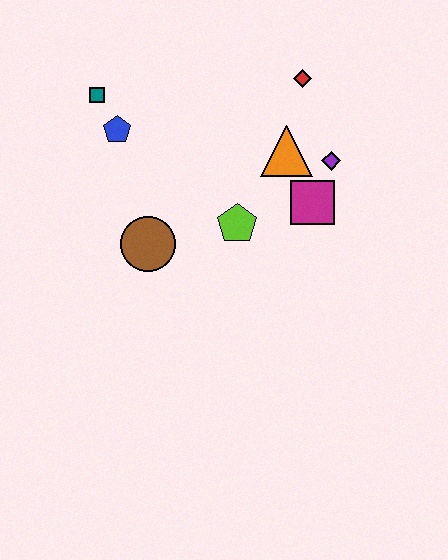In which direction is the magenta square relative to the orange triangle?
The magenta square is below the orange triangle.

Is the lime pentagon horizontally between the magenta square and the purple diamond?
No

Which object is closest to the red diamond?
The orange triangle is closest to the red diamond.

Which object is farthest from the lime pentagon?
The teal square is farthest from the lime pentagon.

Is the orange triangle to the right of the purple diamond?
No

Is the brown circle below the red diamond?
Yes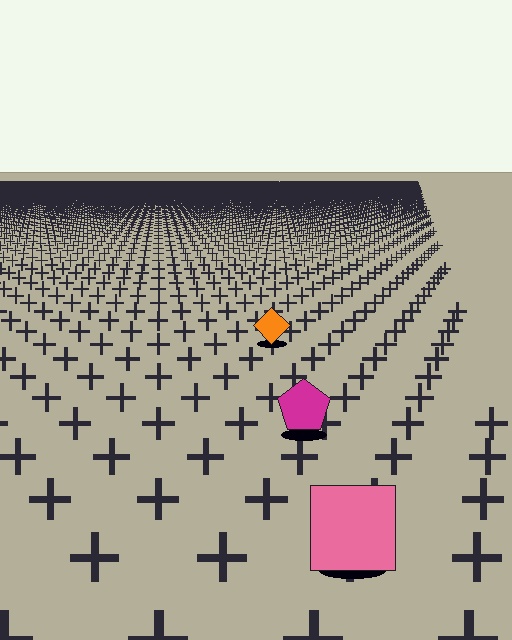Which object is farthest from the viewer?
The orange diamond is farthest from the viewer. It appears smaller and the ground texture around it is denser.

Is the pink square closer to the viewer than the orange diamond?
Yes. The pink square is closer — you can tell from the texture gradient: the ground texture is coarser near it.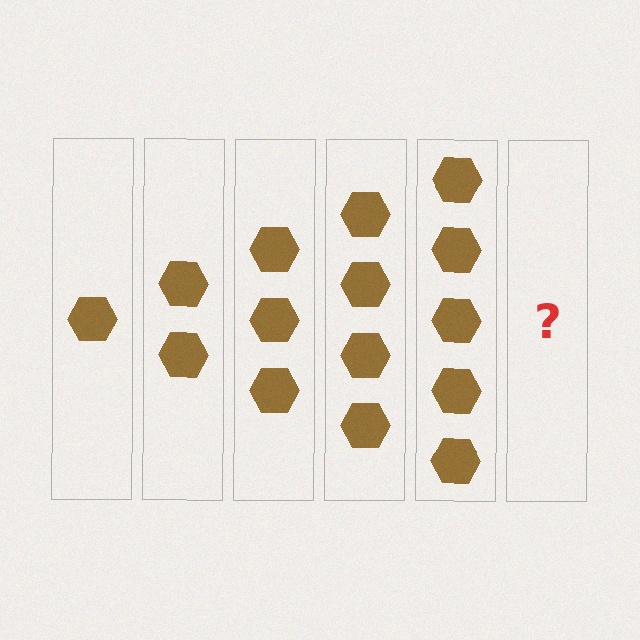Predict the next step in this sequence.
The next step is 6 hexagons.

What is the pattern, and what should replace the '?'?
The pattern is that each step adds one more hexagon. The '?' should be 6 hexagons.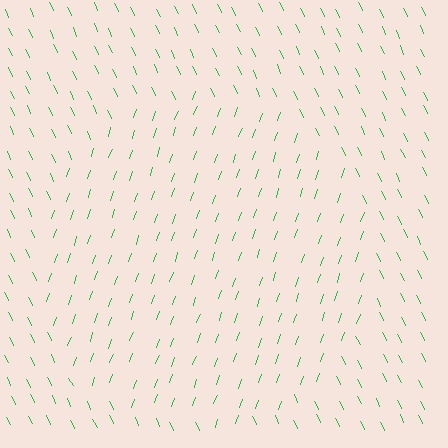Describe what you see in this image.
The image is filled with small green line segments. A circle region in the image has lines oriented differently from the surrounding lines, creating a visible texture boundary.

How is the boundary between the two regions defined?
The boundary is defined purely by a change in line orientation (approximately 45 degrees difference). All lines are the same color and thickness.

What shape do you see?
I see a circle.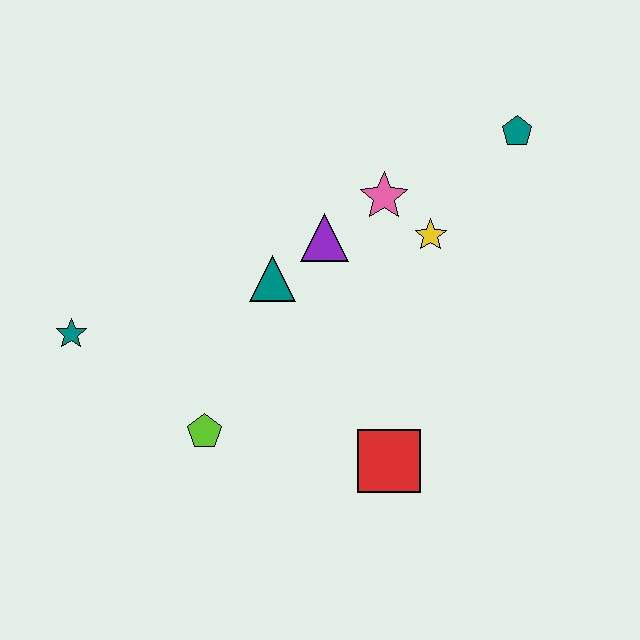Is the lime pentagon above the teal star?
No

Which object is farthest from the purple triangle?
The teal star is farthest from the purple triangle.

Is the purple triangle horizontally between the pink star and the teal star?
Yes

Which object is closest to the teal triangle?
The purple triangle is closest to the teal triangle.